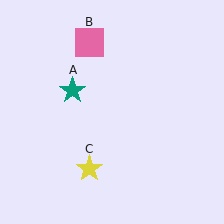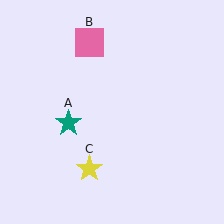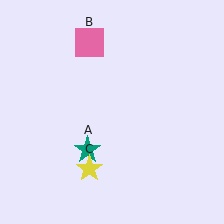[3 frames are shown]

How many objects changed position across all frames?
1 object changed position: teal star (object A).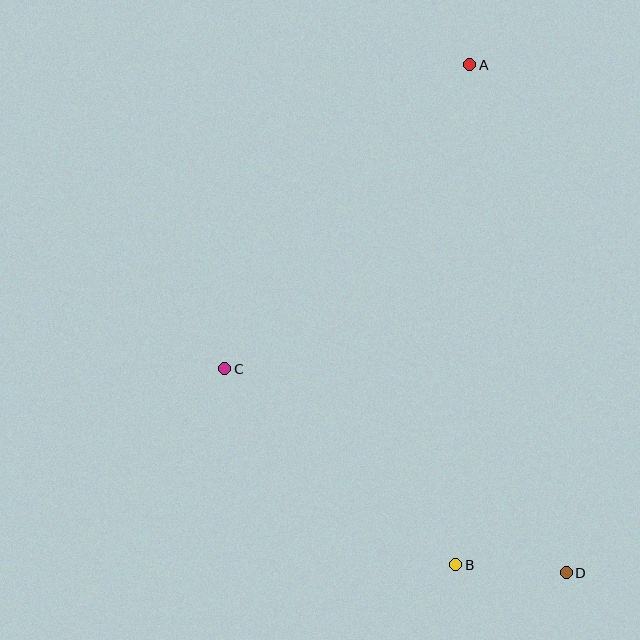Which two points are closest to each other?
Points B and D are closest to each other.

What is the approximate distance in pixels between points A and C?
The distance between A and C is approximately 390 pixels.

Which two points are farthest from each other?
Points A and D are farthest from each other.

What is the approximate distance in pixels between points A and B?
The distance between A and B is approximately 500 pixels.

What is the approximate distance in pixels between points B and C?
The distance between B and C is approximately 303 pixels.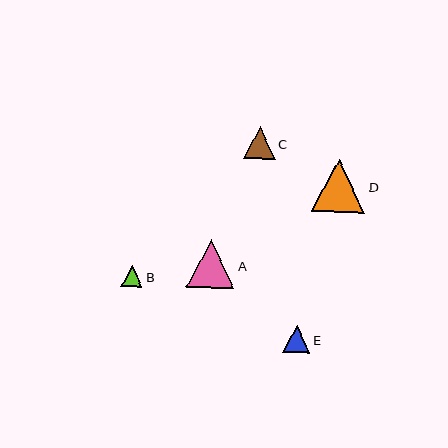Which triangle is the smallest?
Triangle B is the smallest with a size of approximately 21 pixels.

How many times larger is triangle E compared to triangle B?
Triangle E is approximately 1.3 times the size of triangle B.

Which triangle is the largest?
Triangle D is the largest with a size of approximately 54 pixels.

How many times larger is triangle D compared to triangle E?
Triangle D is approximately 2.0 times the size of triangle E.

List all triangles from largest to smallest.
From largest to smallest: D, A, C, E, B.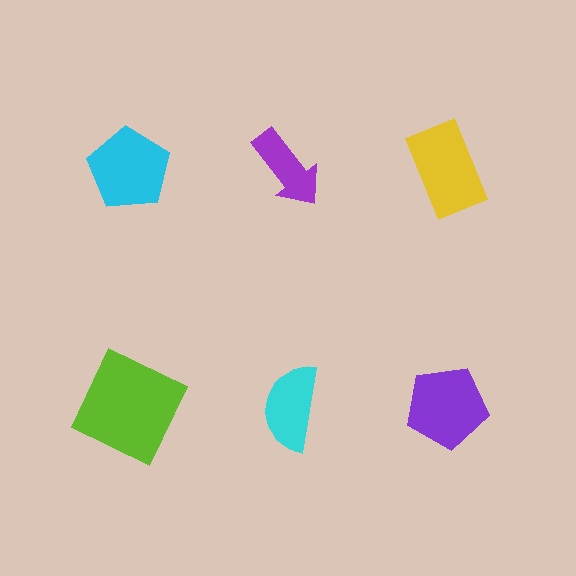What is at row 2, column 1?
A lime square.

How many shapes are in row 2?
3 shapes.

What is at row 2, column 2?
A cyan semicircle.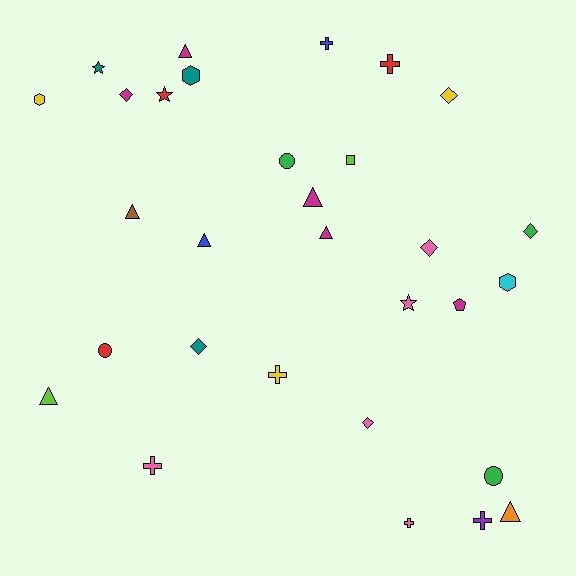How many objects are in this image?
There are 30 objects.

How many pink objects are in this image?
There are 5 pink objects.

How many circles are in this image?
There are 3 circles.